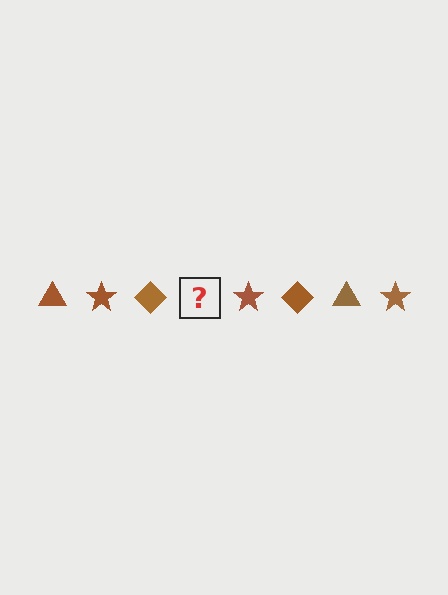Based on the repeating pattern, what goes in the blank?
The blank should be a brown triangle.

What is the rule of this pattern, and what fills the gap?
The rule is that the pattern cycles through triangle, star, diamond shapes in brown. The gap should be filled with a brown triangle.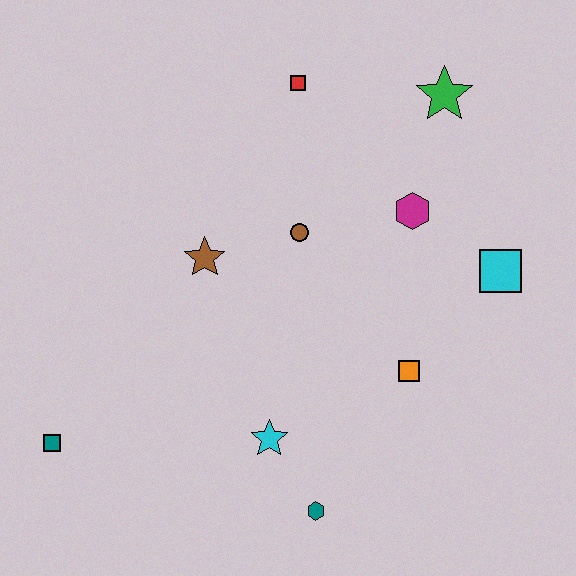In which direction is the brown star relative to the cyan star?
The brown star is above the cyan star.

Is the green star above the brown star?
Yes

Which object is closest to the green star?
The magenta hexagon is closest to the green star.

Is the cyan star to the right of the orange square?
No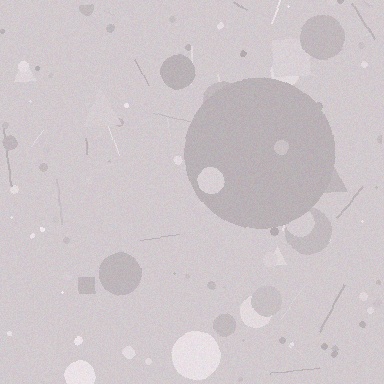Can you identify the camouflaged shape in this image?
The camouflaged shape is a circle.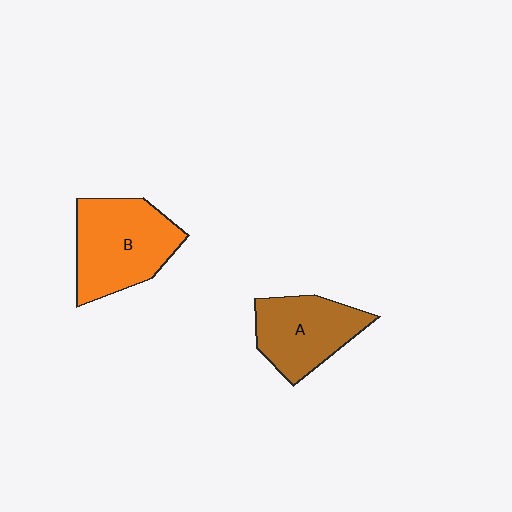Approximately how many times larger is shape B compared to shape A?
Approximately 1.2 times.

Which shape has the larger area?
Shape B (orange).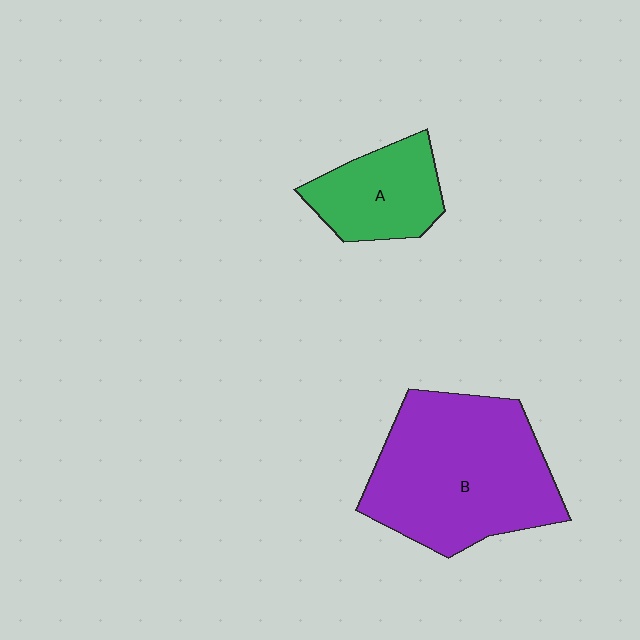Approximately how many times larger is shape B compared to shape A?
Approximately 2.2 times.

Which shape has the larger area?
Shape B (purple).